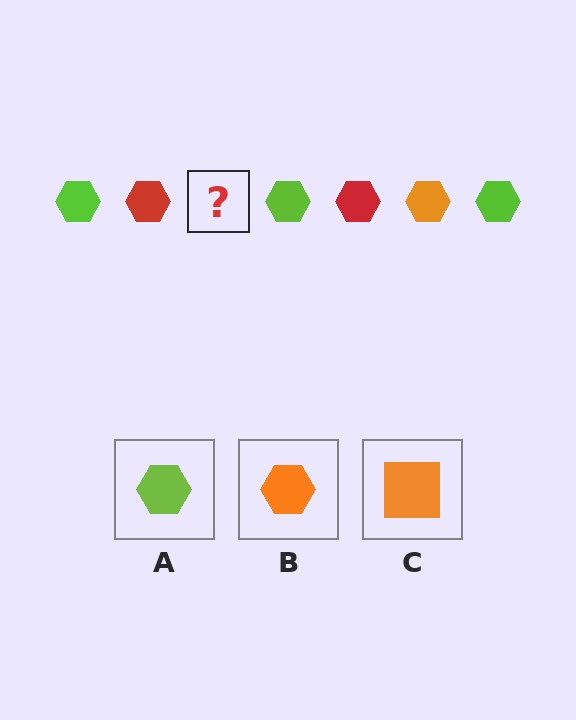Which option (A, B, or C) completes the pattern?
B.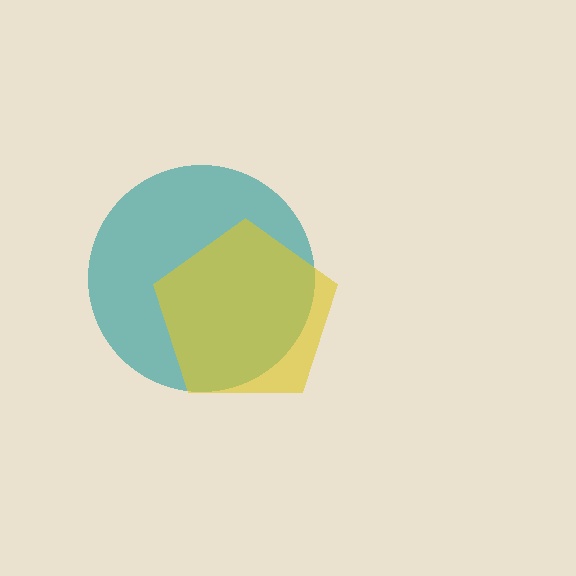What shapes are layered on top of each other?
The layered shapes are: a teal circle, a yellow pentagon.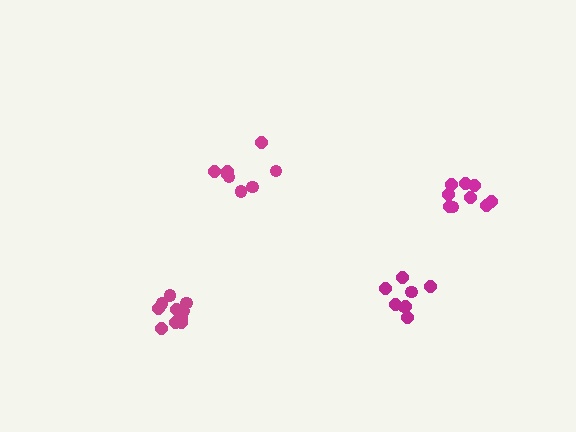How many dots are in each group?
Group 1: 8 dots, Group 2: 9 dots, Group 3: 11 dots, Group 4: 8 dots (36 total).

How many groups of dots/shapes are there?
There are 4 groups.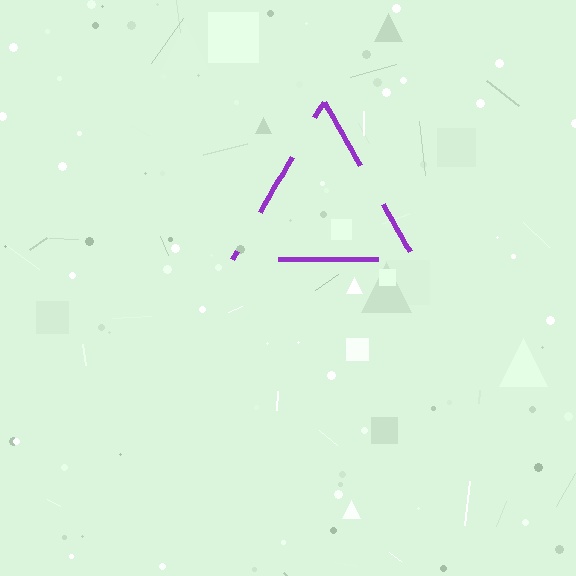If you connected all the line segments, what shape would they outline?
They would outline a triangle.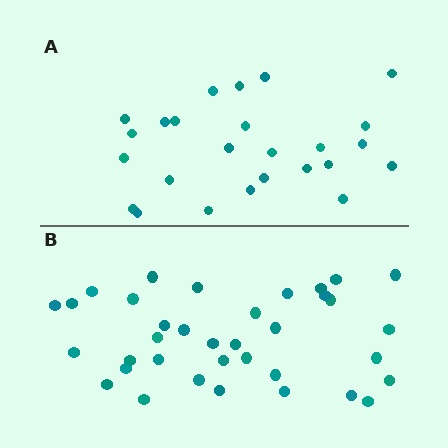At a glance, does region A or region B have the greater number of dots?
Region B (the bottom region) has more dots.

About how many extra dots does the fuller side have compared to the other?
Region B has roughly 12 or so more dots than region A.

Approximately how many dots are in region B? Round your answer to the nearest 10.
About 40 dots. (The exact count is 36, which rounds to 40.)